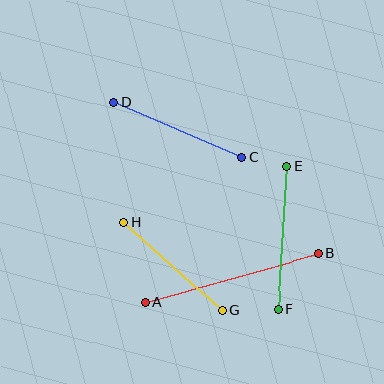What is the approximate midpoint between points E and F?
The midpoint is at approximately (282, 238) pixels.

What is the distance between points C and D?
The distance is approximately 139 pixels.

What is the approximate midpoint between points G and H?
The midpoint is at approximately (173, 266) pixels.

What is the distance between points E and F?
The distance is approximately 143 pixels.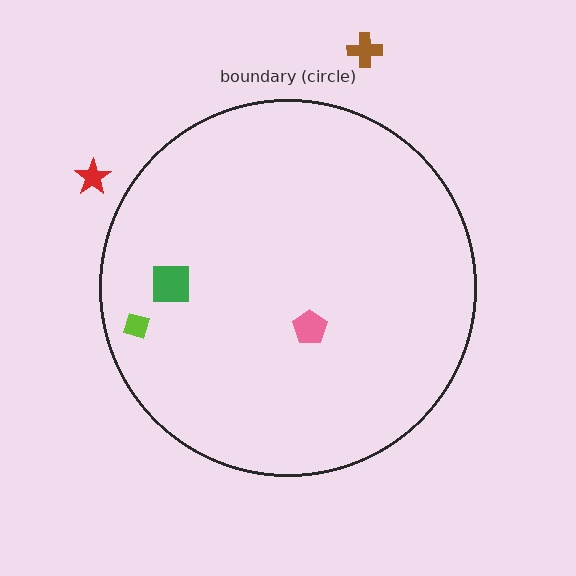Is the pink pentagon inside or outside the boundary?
Inside.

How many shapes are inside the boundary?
3 inside, 2 outside.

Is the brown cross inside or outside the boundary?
Outside.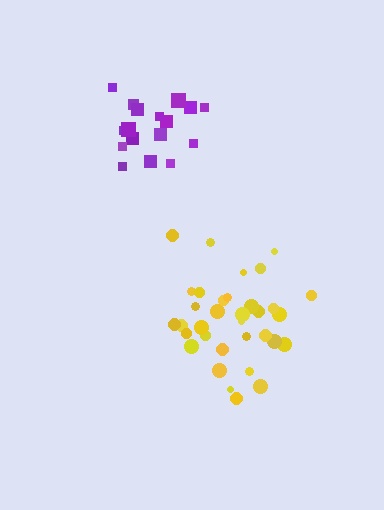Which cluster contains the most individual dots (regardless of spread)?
Yellow (35).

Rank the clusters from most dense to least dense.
yellow, purple.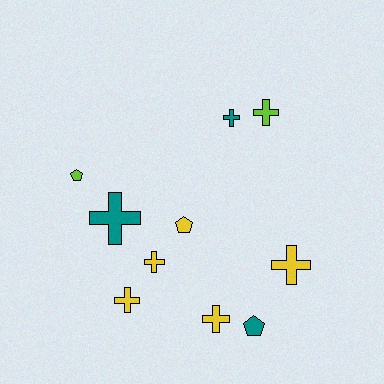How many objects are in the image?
There are 10 objects.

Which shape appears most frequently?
Cross, with 7 objects.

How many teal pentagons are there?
There is 1 teal pentagon.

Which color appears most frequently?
Yellow, with 5 objects.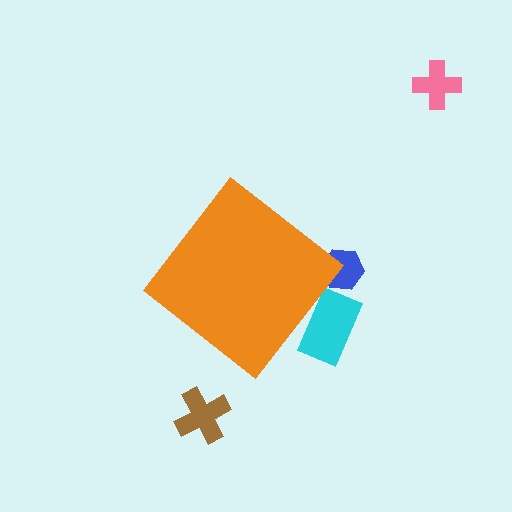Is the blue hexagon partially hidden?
Yes, the blue hexagon is partially hidden behind the orange diamond.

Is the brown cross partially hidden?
No, the brown cross is fully visible.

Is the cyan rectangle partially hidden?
Yes, the cyan rectangle is partially hidden behind the orange diamond.